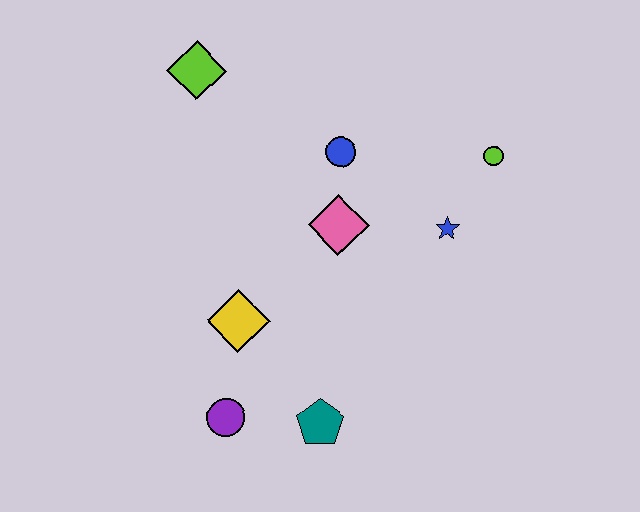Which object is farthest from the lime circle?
The purple circle is farthest from the lime circle.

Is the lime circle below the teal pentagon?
No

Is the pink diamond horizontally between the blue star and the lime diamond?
Yes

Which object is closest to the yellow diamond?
The purple circle is closest to the yellow diamond.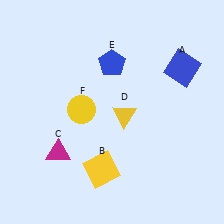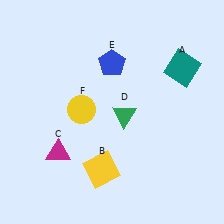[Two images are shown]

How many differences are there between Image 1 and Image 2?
There are 2 differences between the two images.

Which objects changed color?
A changed from blue to teal. D changed from yellow to green.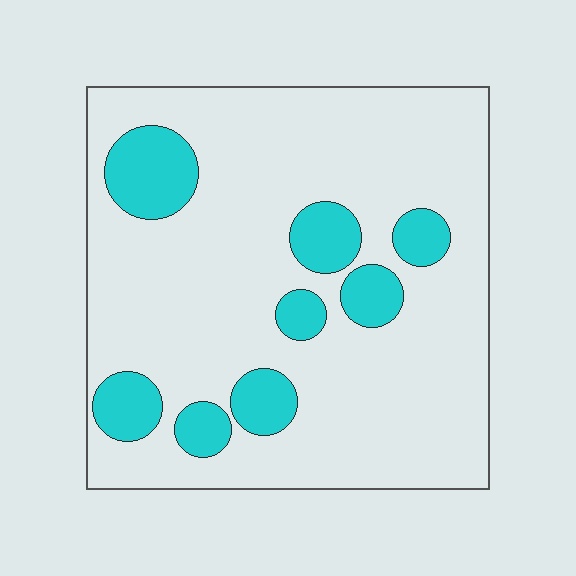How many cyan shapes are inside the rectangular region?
8.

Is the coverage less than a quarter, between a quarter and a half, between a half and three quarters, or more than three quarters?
Less than a quarter.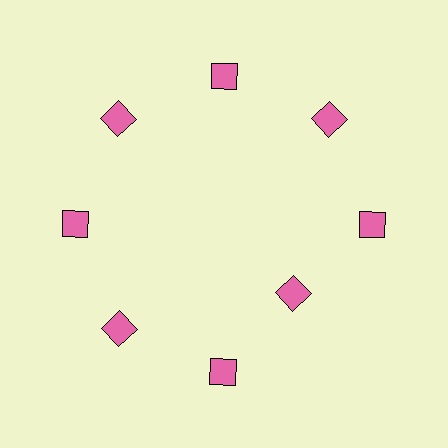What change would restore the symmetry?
The symmetry would be restored by moving it outward, back onto the ring so that all 8 diamonds sit at equal angles and equal distance from the center.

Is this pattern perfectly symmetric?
No. The 8 pink diamonds are arranged in a ring, but one element near the 4 o'clock position is pulled inward toward the center, breaking the 8-fold rotational symmetry.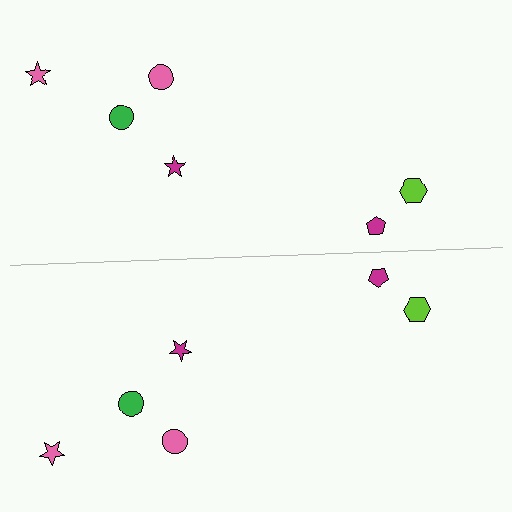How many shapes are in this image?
There are 12 shapes in this image.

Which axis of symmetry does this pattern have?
The pattern has a horizontal axis of symmetry running through the center of the image.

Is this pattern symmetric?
Yes, this pattern has bilateral (reflection) symmetry.